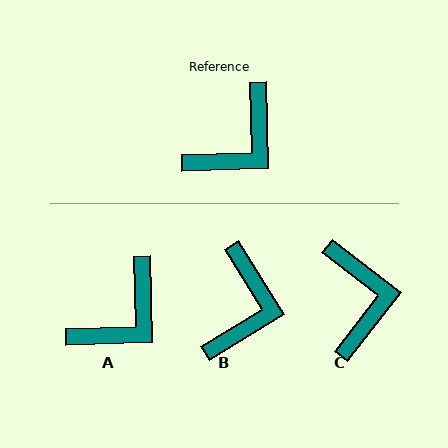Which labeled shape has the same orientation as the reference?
A.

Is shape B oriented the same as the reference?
No, it is off by about 30 degrees.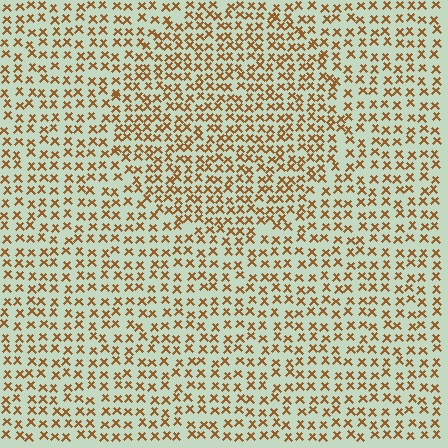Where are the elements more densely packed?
The elements are more densely packed inside the circle boundary.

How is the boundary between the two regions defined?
The boundary is defined by a change in element density (approximately 1.4x ratio). All elements are the same color, size, and shape.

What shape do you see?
I see a circle.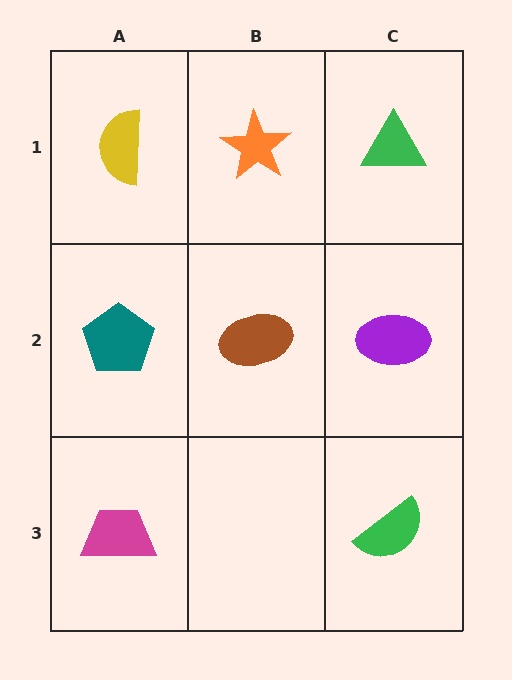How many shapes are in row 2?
3 shapes.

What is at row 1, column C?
A green triangle.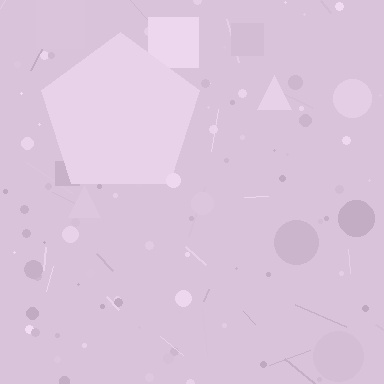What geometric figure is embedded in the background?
A pentagon is embedded in the background.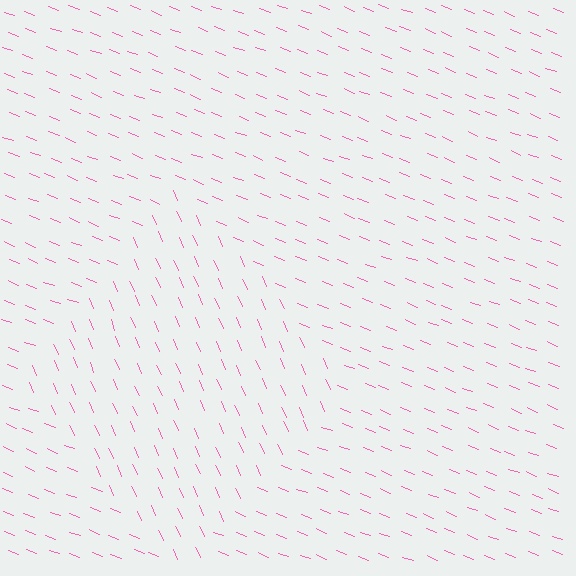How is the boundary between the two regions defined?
The boundary is defined purely by a change in line orientation (approximately 45 degrees difference). All lines are the same color and thickness.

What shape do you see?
I see a diamond.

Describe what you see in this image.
The image is filled with small pink line segments. A diamond region in the image has lines oriented differently from the surrounding lines, creating a visible texture boundary.